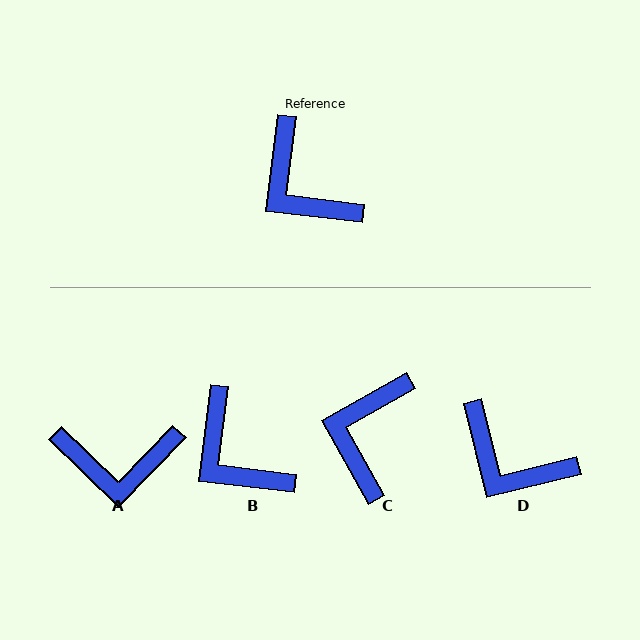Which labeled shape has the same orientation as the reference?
B.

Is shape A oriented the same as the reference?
No, it is off by about 53 degrees.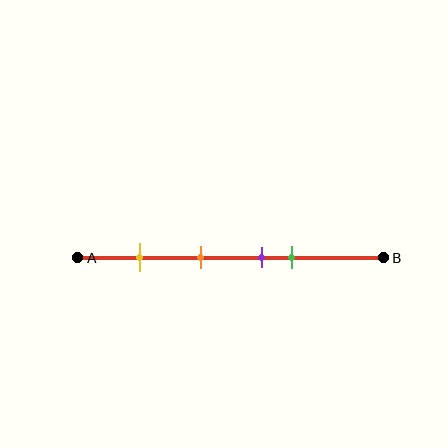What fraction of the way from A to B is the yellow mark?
The yellow mark is approximately 20% (0.2) of the way from A to B.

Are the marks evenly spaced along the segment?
No, the marks are not evenly spaced.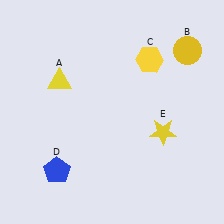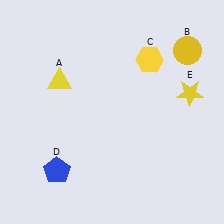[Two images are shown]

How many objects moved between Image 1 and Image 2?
1 object moved between the two images.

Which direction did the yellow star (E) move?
The yellow star (E) moved up.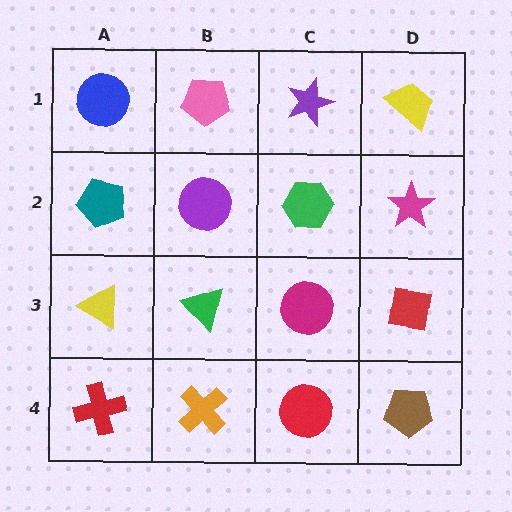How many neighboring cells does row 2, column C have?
4.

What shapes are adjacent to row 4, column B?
A green triangle (row 3, column B), a red cross (row 4, column A), a red circle (row 4, column C).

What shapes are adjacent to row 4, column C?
A magenta circle (row 3, column C), an orange cross (row 4, column B), a brown pentagon (row 4, column D).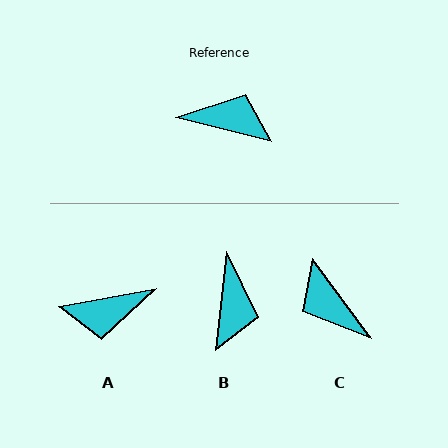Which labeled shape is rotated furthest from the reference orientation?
A, about 155 degrees away.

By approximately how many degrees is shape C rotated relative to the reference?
Approximately 140 degrees counter-clockwise.